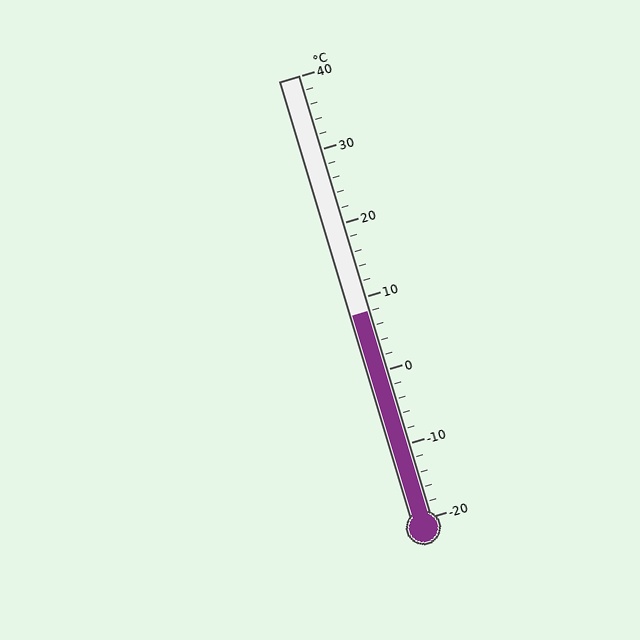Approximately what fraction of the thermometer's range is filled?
The thermometer is filled to approximately 45% of its range.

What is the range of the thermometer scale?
The thermometer scale ranges from -20°C to 40°C.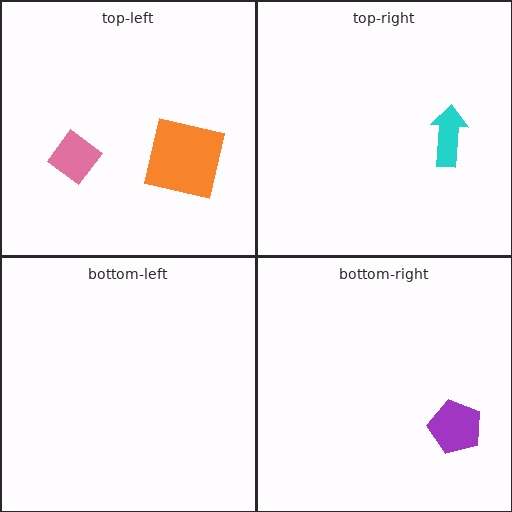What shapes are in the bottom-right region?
The purple pentagon.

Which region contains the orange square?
The top-left region.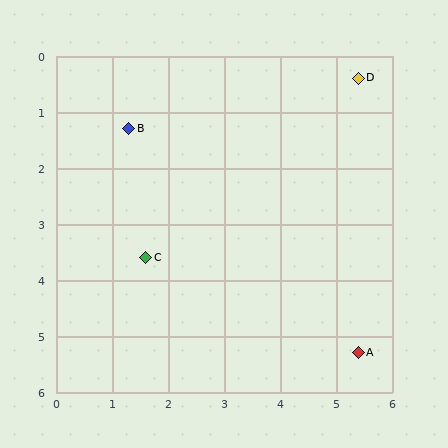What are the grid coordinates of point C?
Point C is at approximately (1.6, 3.6).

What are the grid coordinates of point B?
Point B is at approximately (1.3, 1.3).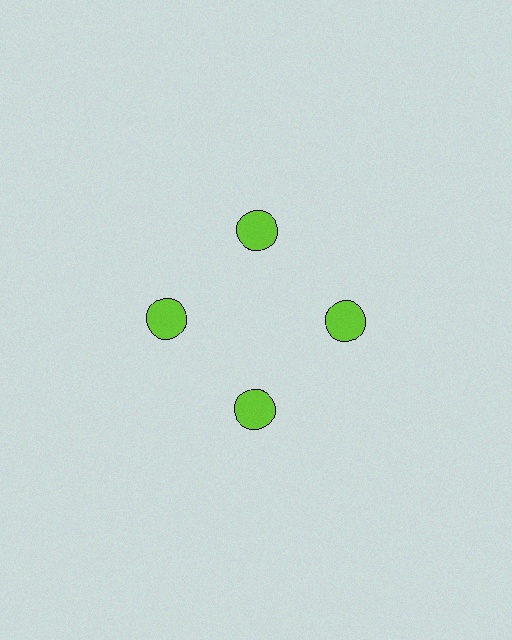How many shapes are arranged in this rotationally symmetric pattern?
There are 4 shapes, arranged in 4 groups of 1.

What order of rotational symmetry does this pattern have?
This pattern has 4-fold rotational symmetry.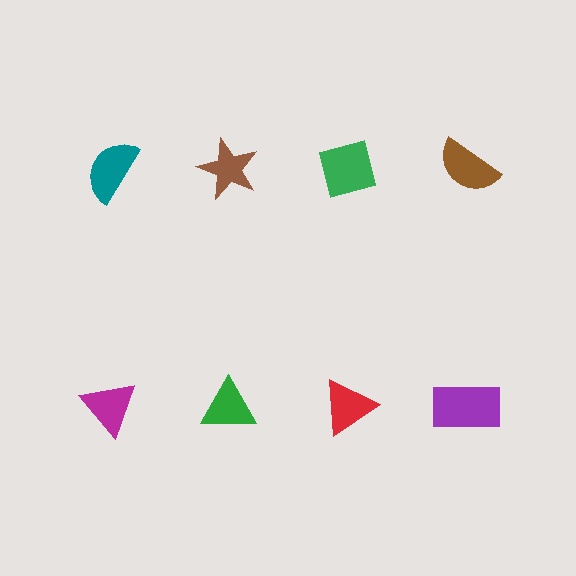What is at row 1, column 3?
A green square.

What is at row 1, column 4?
A brown semicircle.